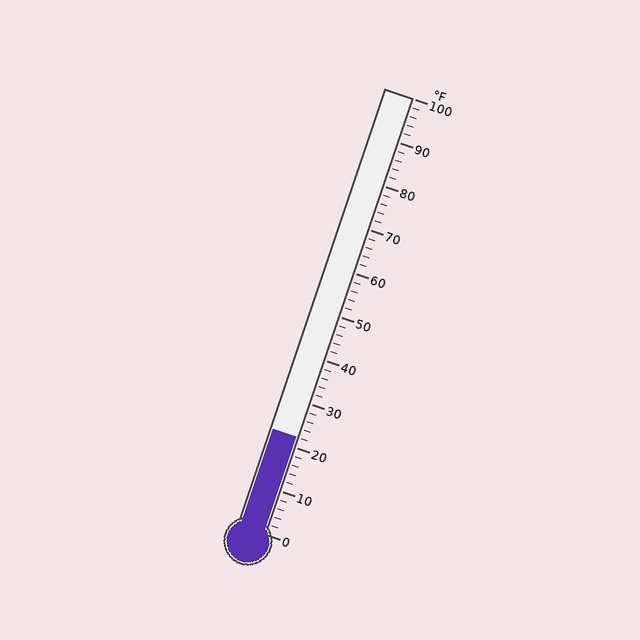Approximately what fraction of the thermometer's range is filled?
The thermometer is filled to approximately 20% of its range.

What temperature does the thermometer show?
The thermometer shows approximately 22°F.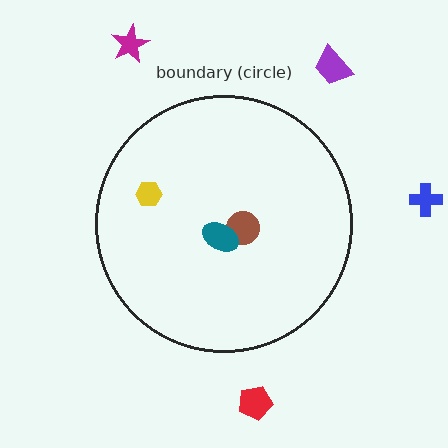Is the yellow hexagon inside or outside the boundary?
Inside.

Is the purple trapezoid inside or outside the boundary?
Outside.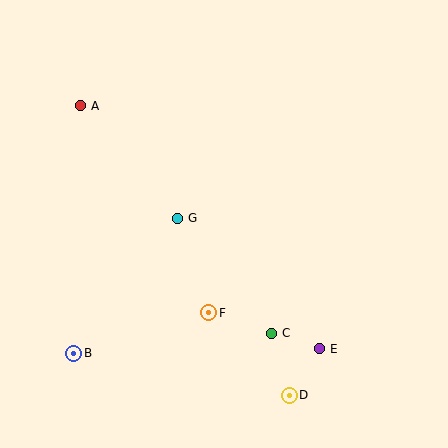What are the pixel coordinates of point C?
Point C is at (272, 333).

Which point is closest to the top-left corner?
Point A is closest to the top-left corner.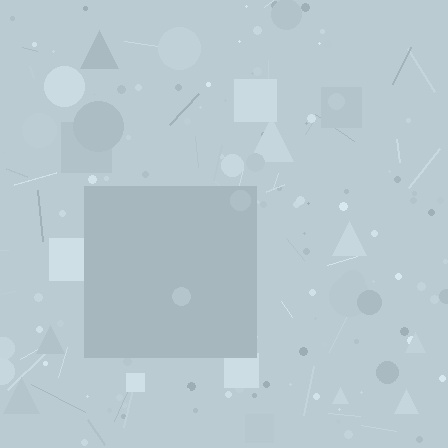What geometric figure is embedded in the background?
A square is embedded in the background.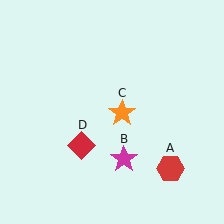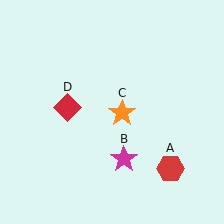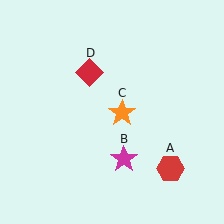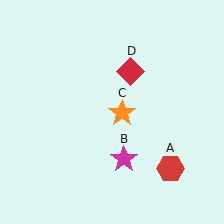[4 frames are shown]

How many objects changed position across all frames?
1 object changed position: red diamond (object D).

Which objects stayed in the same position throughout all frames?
Red hexagon (object A) and magenta star (object B) and orange star (object C) remained stationary.